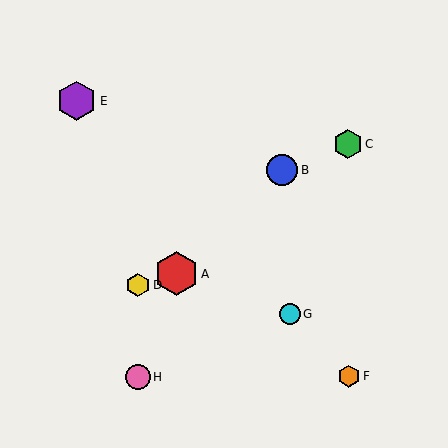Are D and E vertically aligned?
No, D is at x≈138 and E is at x≈77.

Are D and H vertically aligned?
Yes, both are at x≈138.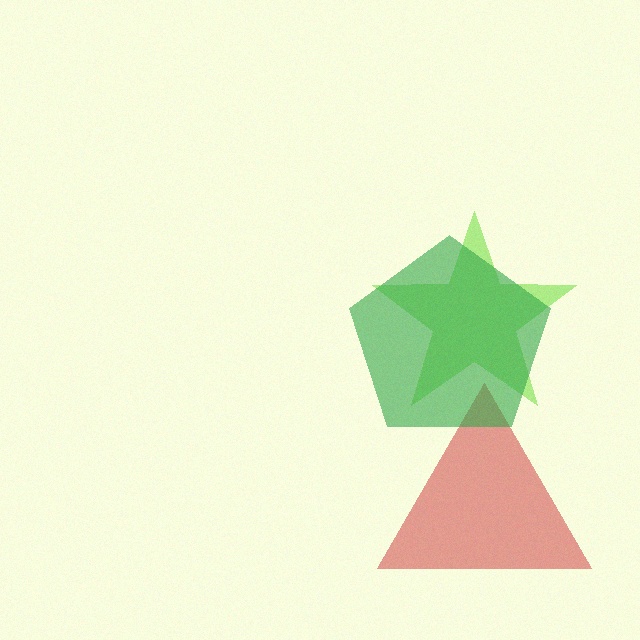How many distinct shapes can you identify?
There are 3 distinct shapes: a lime star, a red triangle, a green pentagon.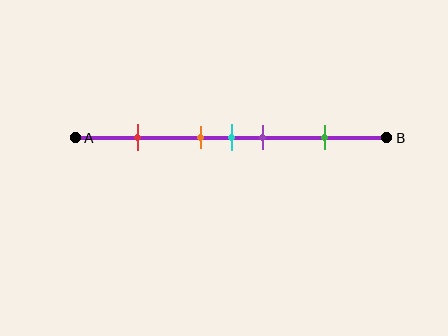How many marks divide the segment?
There are 5 marks dividing the segment.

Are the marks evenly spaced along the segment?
No, the marks are not evenly spaced.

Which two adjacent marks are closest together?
The orange and cyan marks are the closest adjacent pair.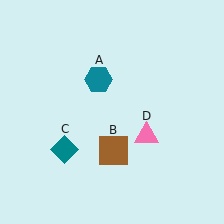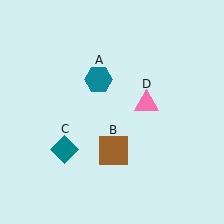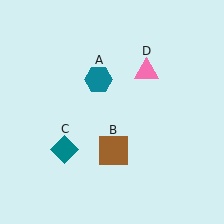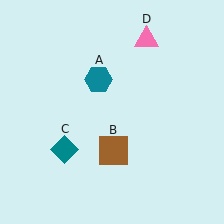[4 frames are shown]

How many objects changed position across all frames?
1 object changed position: pink triangle (object D).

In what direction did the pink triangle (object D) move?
The pink triangle (object D) moved up.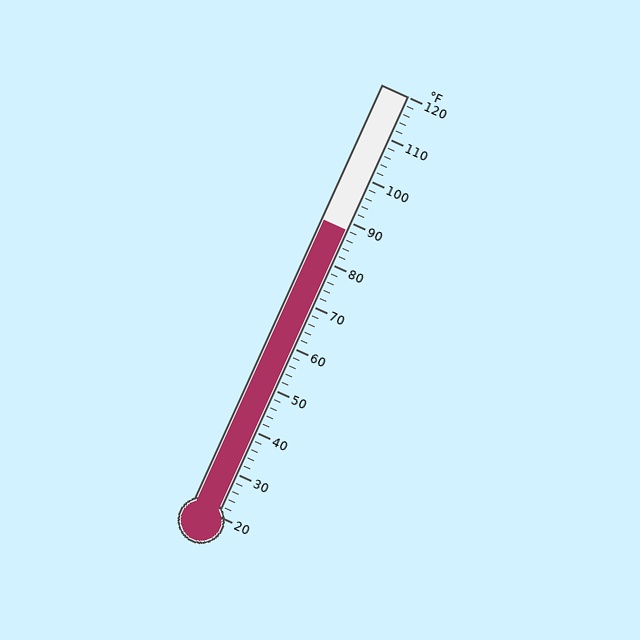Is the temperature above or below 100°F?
The temperature is below 100°F.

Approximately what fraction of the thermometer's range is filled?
The thermometer is filled to approximately 70% of its range.